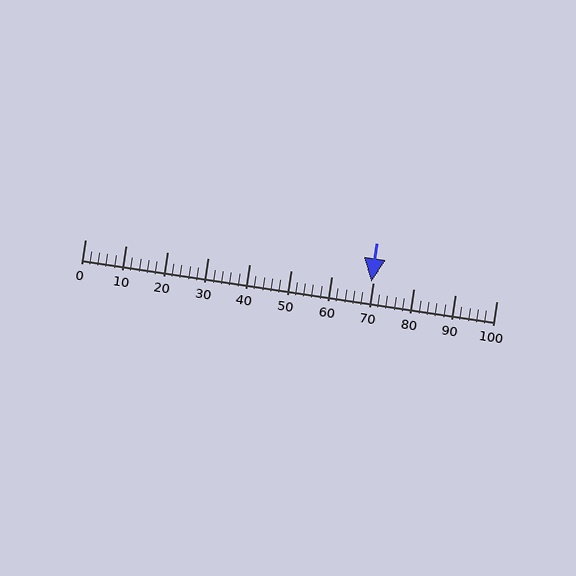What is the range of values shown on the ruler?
The ruler shows values from 0 to 100.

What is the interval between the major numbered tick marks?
The major tick marks are spaced 10 units apart.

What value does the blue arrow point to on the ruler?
The blue arrow points to approximately 70.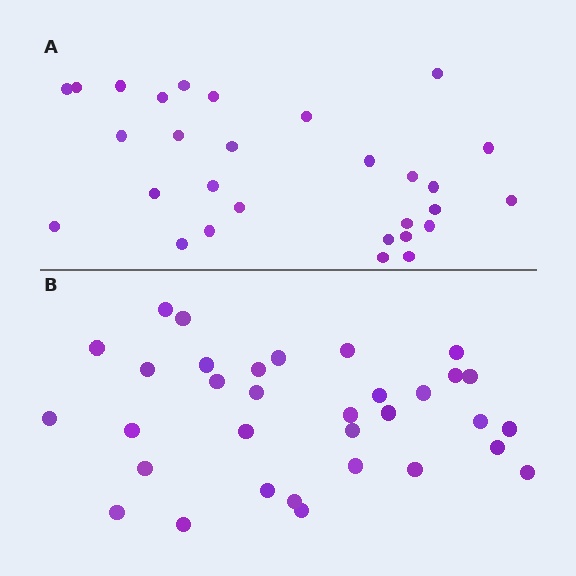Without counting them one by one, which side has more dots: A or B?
Region B (the bottom region) has more dots.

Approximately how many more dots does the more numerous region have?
Region B has about 4 more dots than region A.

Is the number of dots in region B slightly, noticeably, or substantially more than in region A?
Region B has only slightly more — the two regions are fairly close. The ratio is roughly 1.1 to 1.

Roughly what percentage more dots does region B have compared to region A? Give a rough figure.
About 15% more.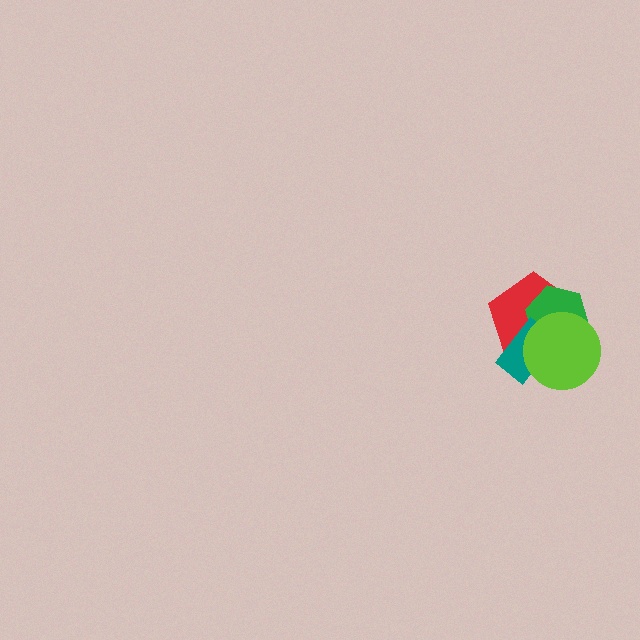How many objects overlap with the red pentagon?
3 objects overlap with the red pentagon.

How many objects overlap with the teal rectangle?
3 objects overlap with the teal rectangle.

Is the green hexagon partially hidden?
Yes, it is partially covered by another shape.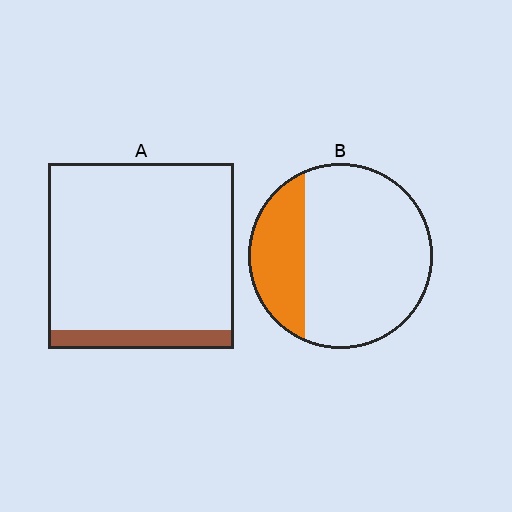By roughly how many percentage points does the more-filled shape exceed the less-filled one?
By roughly 15 percentage points (B over A).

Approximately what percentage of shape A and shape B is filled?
A is approximately 10% and B is approximately 25%.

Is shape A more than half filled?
No.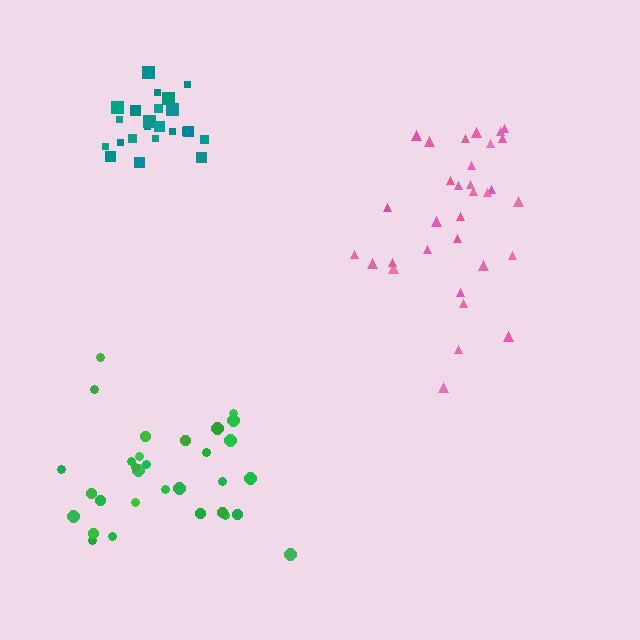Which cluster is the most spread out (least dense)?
Pink.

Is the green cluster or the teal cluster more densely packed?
Teal.